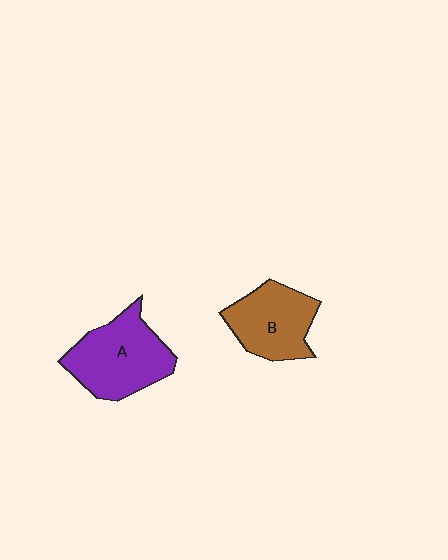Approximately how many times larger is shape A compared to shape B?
Approximately 1.2 times.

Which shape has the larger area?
Shape A (purple).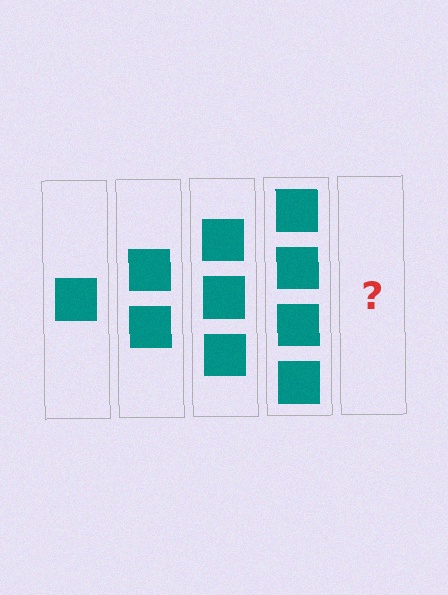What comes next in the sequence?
The next element should be 5 squares.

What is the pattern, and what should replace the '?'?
The pattern is that each step adds one more square. The '?' should be 5 squares.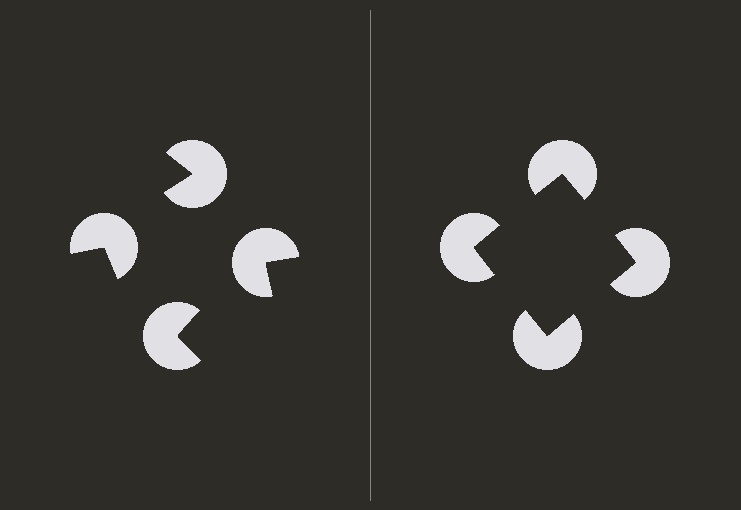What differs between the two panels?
The pac-man discs are positioned identically on both sides; only the wedge orientations differ. On the right they align to a square; on the left they are misaligned.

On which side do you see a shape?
An illusory square appears on the right side. On the left side the wedge cuts are rotated, so no coherent shape forms.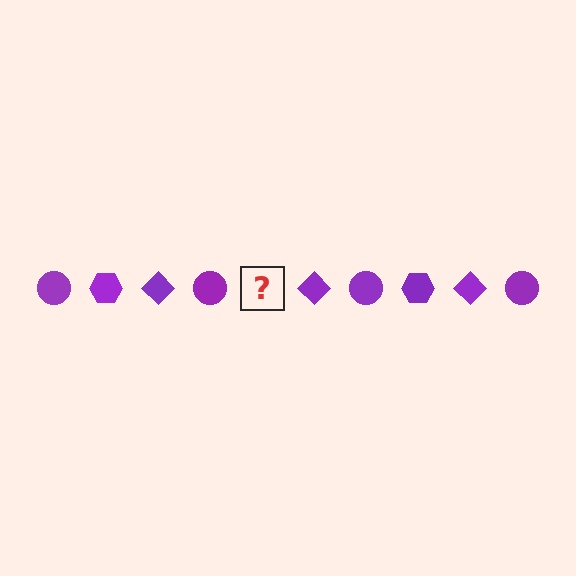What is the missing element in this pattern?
The missing element is a purple hexagon.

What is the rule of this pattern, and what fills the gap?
The rule is that the pattern cycles through circle, hexagon, diamond shapes in purple. The gap should be filled with a purple hexagon.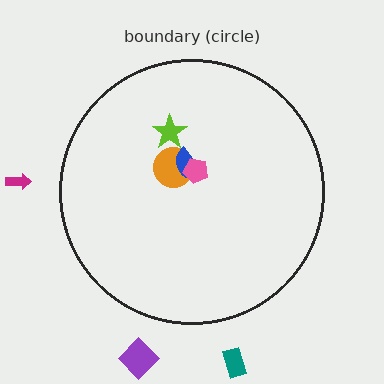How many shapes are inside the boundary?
4 inside, 3 outside.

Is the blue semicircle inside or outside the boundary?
Inside.